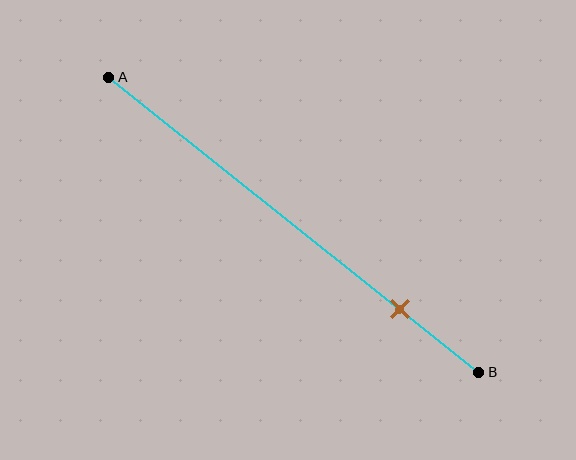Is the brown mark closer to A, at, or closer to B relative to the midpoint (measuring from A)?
The brown mark is closer to point B than the midpoint of segment AB.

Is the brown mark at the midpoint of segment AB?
No, the mark is at about 80% from A, not at the 50% midpoint.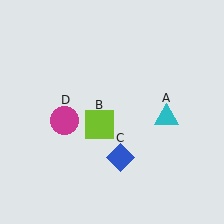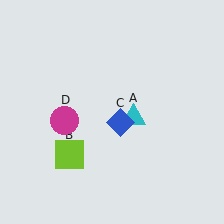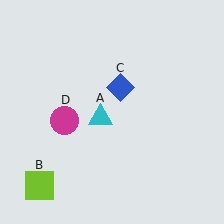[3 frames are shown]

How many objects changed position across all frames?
3 objects changed position: cyan triangle (object A), lime square (object B), blue diamond (object C).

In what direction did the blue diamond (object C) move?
The blue diamond (object C) moved up.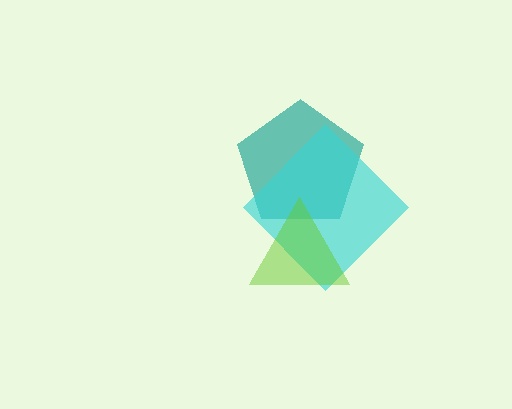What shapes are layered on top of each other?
The layered shapes are: a teal pentagon, a cyan diamond, a lime triangle.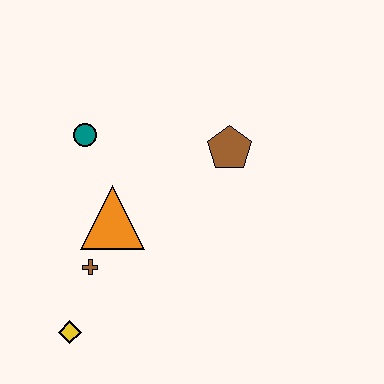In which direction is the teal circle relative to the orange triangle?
The teal circle is above the orange triangle.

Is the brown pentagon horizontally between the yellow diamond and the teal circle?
No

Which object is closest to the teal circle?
The orange triangle is closest to the teal circle.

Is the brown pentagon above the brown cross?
Yes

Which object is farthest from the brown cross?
The brown pentagon is farthest from the brown cross.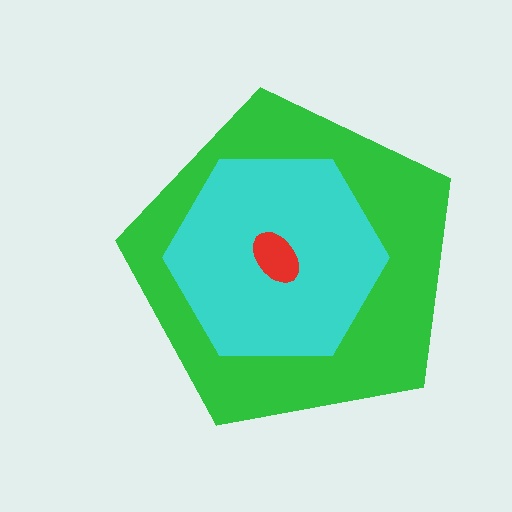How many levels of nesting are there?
3.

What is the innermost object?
The red ellipse.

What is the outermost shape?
The green pentagon.